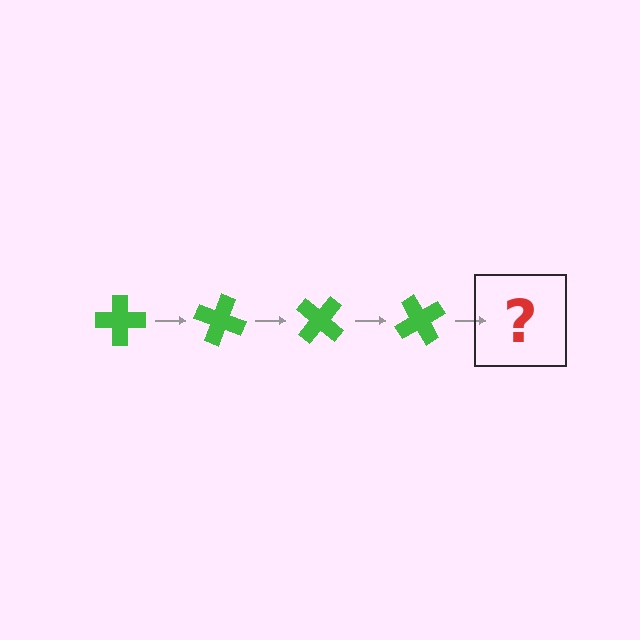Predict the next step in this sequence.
The next step is a green cross rotated 80 degrees.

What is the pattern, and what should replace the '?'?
The pattern is that the cross rotates 20 degrees each step. The '?' should be a green cross rotated 80 degrees.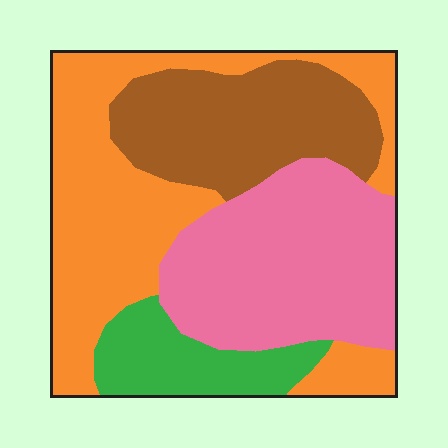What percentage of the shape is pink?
Pink covers about 30% of the shape.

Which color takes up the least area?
Green, at roughly 10%.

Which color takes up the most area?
Orange, at roughly 35%.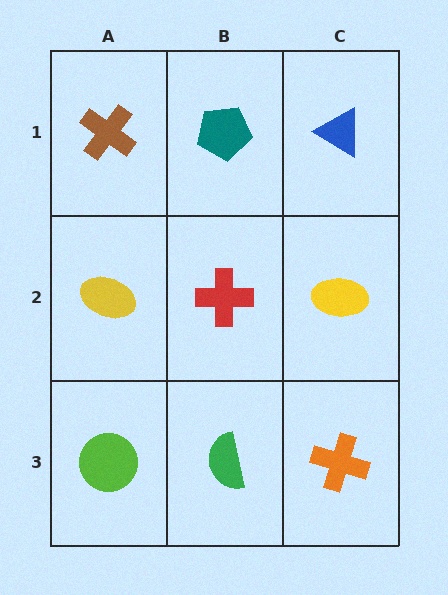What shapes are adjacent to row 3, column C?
A yellow ellipse (row 2, column C), a green semicircle (row 3, column B).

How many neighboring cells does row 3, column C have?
2.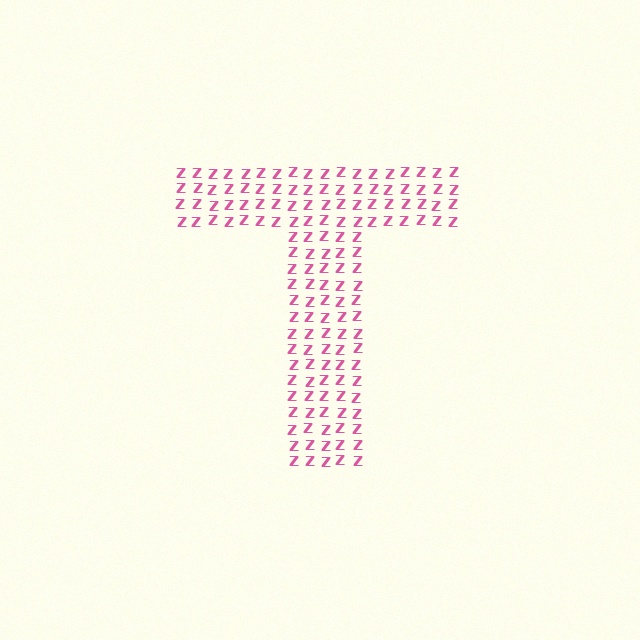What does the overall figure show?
The overall figure shows the letter T.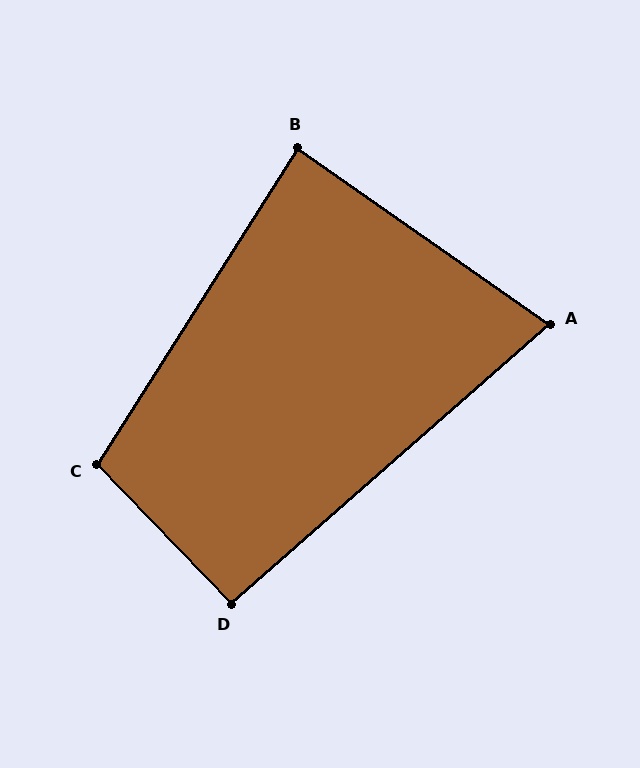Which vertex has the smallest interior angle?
A, at approximately 76 degrees.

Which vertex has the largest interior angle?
C, at approximately 104 degrees.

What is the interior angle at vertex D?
Approximately 93 degrees (approximately right).